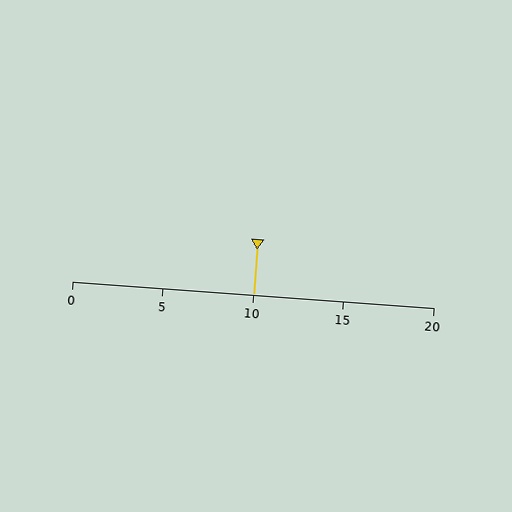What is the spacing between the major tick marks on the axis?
The major ticks are spaced 5 apart.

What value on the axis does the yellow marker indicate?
The marker indicates approximately 10.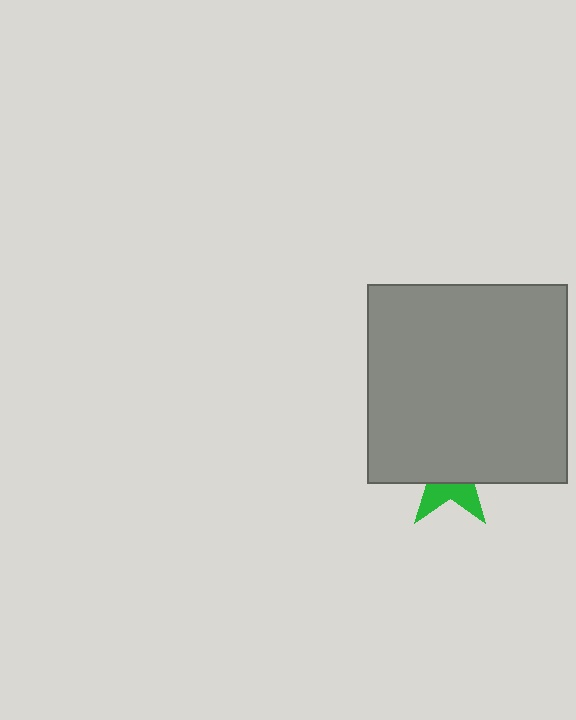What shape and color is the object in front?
The object in front is a gray square.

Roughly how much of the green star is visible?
A small part of it is visible (roughly 35%).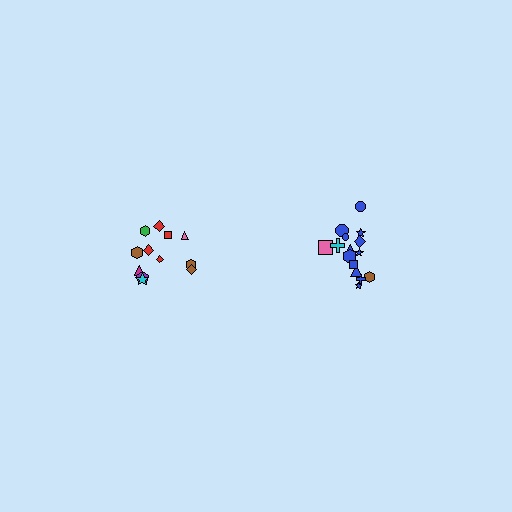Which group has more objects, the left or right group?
The right group.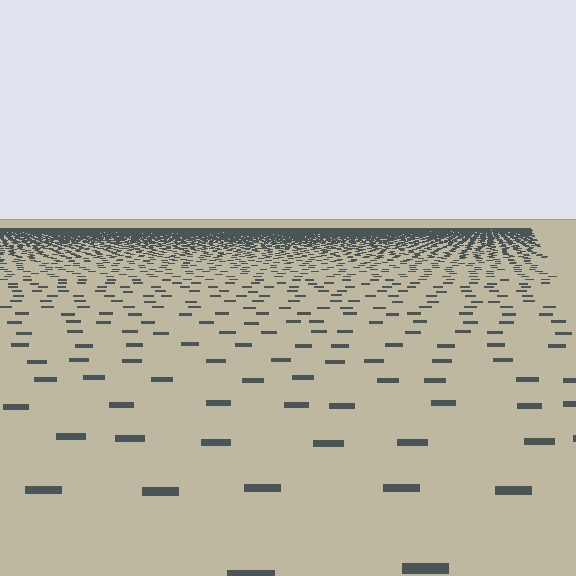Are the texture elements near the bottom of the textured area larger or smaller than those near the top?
Larger. Near the bottom, elements are closer to the viewer and appear at a bigger on-screen size.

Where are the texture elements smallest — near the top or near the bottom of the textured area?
Near the top.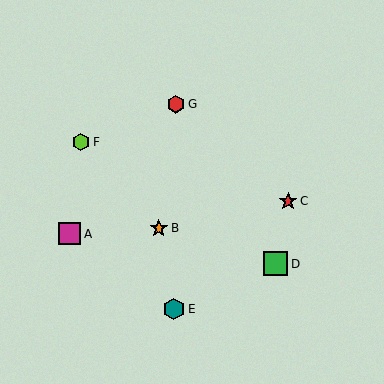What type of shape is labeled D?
Shape D is a green square.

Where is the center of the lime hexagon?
The center of the lime hexagon is at (81, 142).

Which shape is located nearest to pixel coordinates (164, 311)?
The teal hexagon (labeled E) at (174, 309) is nearest to that location.